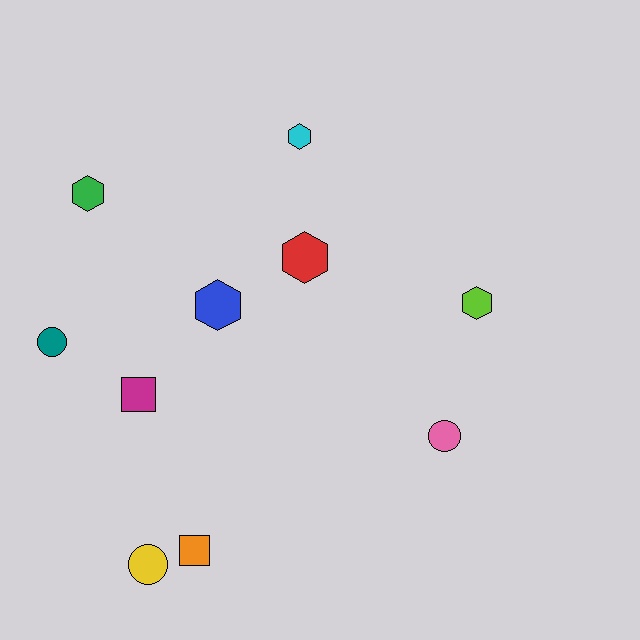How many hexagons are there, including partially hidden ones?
There are 5 hexagons.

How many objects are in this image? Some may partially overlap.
There are 10 objects.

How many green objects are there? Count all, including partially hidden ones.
There is 1 green object.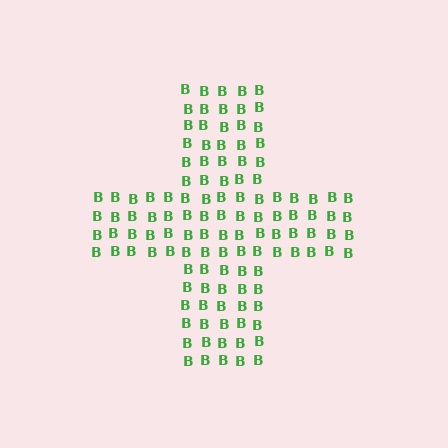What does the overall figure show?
The overall figure shows a cross.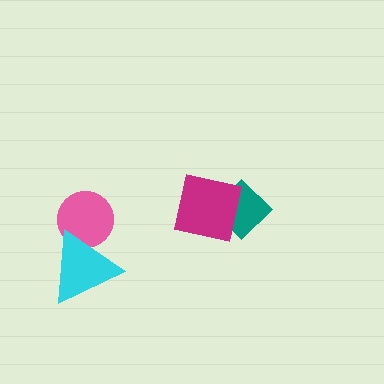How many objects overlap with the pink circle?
1 object overlaps with the pink circle.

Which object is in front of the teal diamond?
The magenta square is in front of the teal diamond.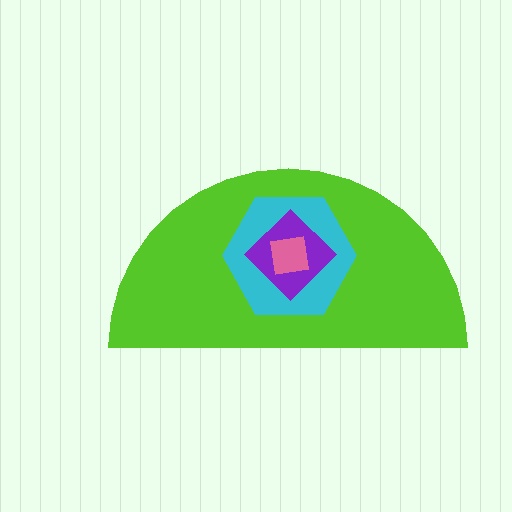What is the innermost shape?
The pink square.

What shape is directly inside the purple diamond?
The pink square.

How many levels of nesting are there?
4.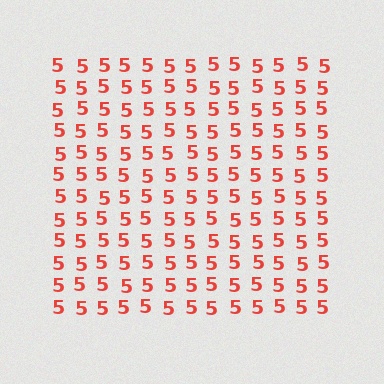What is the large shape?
The large shape is a square.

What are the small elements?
The small elements are digit 5's.